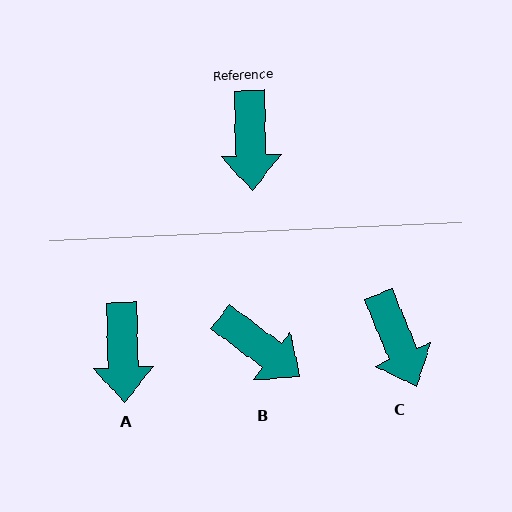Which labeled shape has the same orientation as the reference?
A.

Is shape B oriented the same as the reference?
No, it is off by about 51 degrees.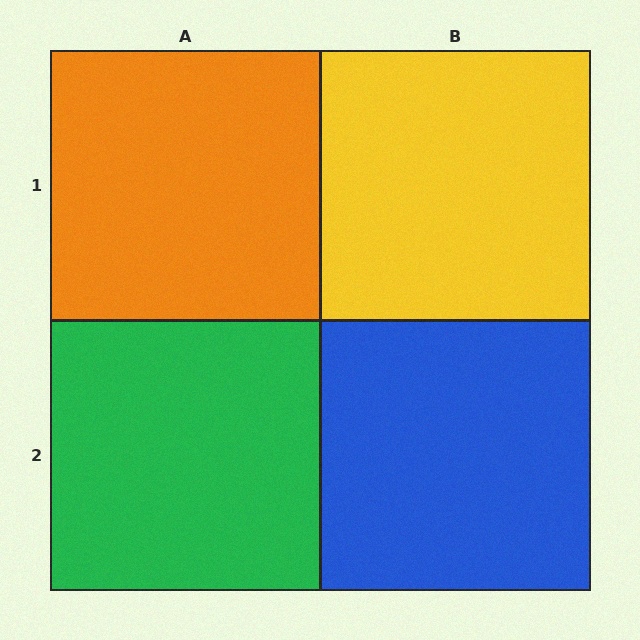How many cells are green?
1 cell is green.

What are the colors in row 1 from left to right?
Orange, yellow.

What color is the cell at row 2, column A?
Green.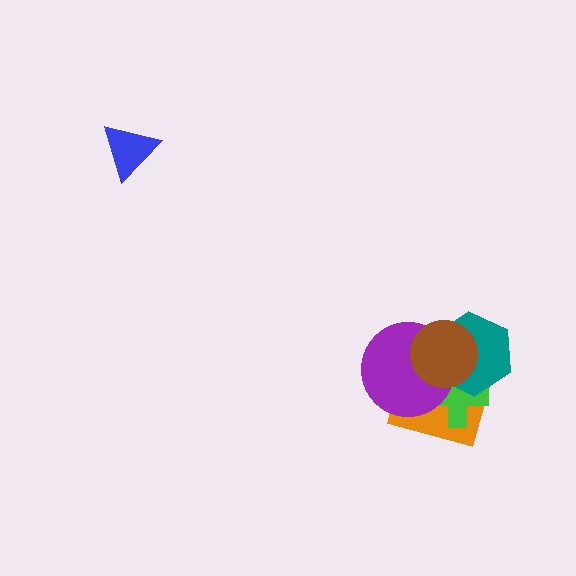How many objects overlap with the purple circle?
4 objects overlap with the purple circle.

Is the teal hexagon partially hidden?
Yes, it is partially covered by another shape.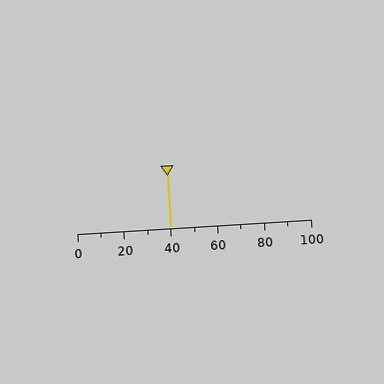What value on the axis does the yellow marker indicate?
The marker indicates approximately 40.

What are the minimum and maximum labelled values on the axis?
The axis runs from 0 to 100.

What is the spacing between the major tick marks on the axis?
The major ticks are spaced 20 apart.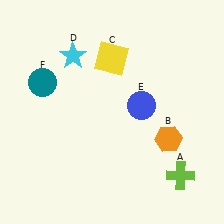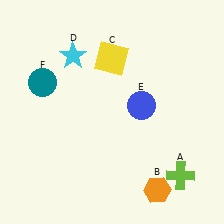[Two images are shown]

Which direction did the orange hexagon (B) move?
The orange hexagon (B) moved down.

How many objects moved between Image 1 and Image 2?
1 object moved between the two images.